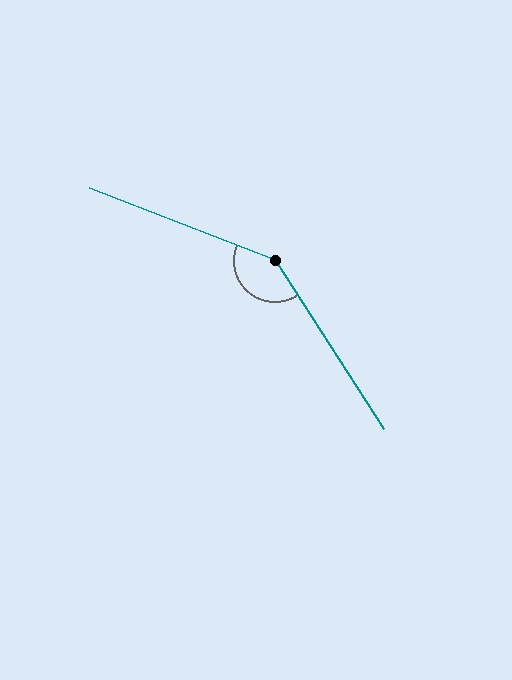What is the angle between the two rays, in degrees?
Approximately 144 degrees.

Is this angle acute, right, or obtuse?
It is obtuse.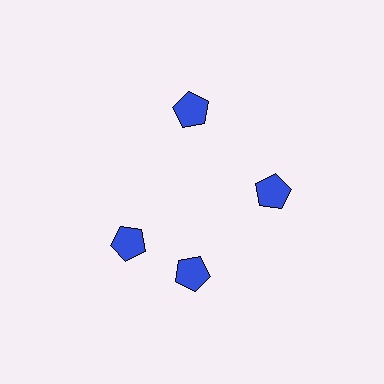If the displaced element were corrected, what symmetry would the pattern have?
It would have 4-fold rotational symmetry — the pattern would map onto itself every 90 degrees.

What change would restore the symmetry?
The symmetry would be restored by rotating it back into even spacing with its neighbors so that all 4 pentagons sit at equal angles and equal distance from the center.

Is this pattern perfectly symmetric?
No. The 4 blue pentagons are arranged in a ring, but one element near the 9 o'clock position is rotated out of alignment along the ring, breaking the 4-fold rotational symmetry.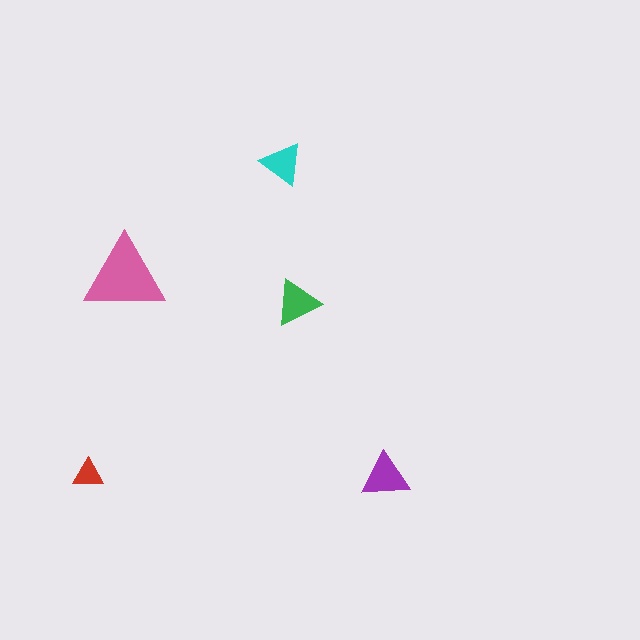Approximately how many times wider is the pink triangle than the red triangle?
About 2.5 times wider.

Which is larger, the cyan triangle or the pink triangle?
The pink one.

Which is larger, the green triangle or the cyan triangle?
The green one.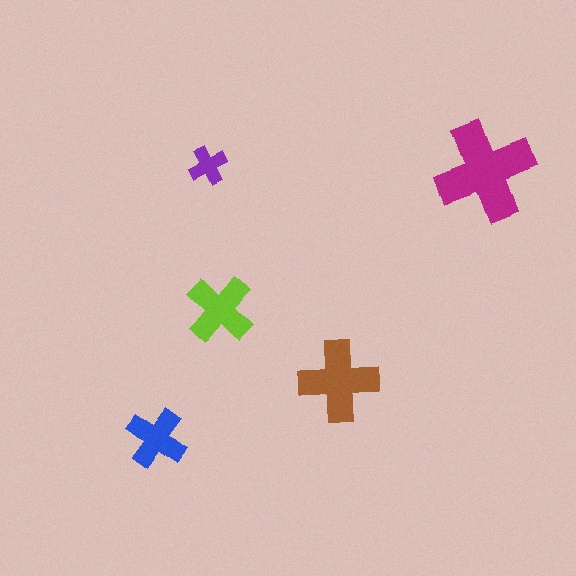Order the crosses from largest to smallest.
the magenta one, the brown one, the lime one, the blue one, the purple one.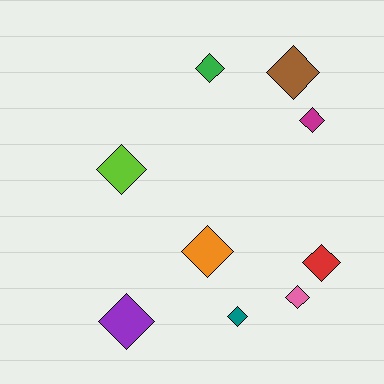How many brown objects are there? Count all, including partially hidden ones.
There is 1 brown object.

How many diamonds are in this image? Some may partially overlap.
There are 9 diamonds.